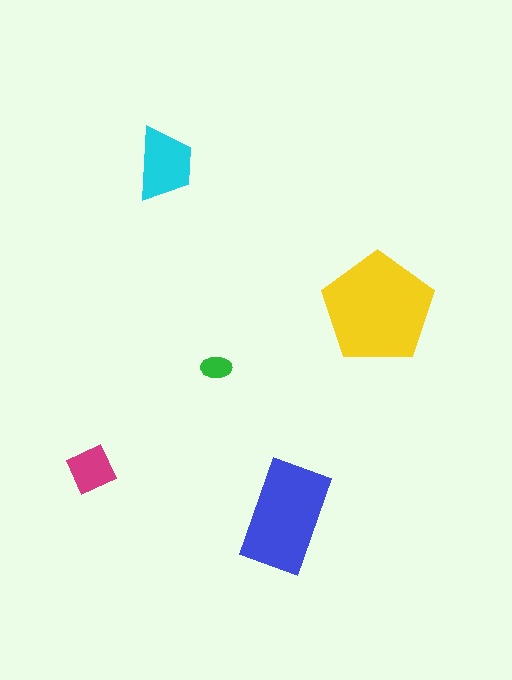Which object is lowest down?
The blue rectangle is bottommost.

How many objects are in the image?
There are 5 objects in the image.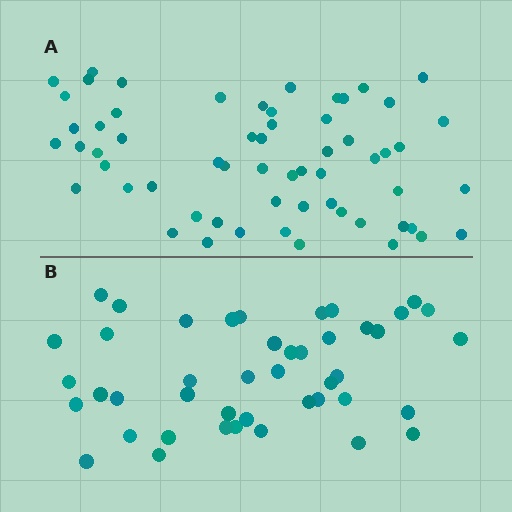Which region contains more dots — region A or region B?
Region A (the top region) has more dots.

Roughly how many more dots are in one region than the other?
Region A has approximately 15 more dots than region B.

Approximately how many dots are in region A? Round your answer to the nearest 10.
About 60 dots.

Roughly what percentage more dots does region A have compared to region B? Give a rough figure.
About 35% more.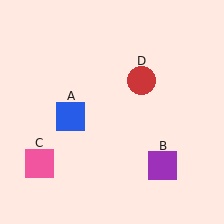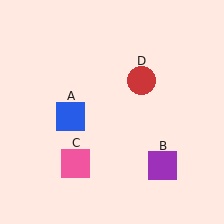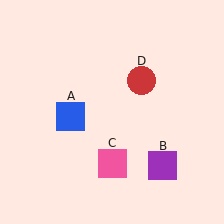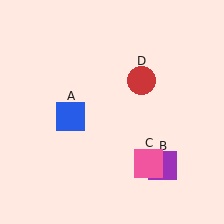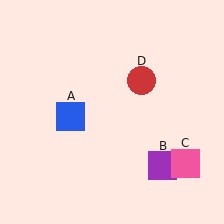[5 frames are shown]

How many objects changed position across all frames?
1 object changed position: pink square (object C).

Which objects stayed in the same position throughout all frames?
Blue square (object A) and purple square (object B) and red circle (object D) remained stationary.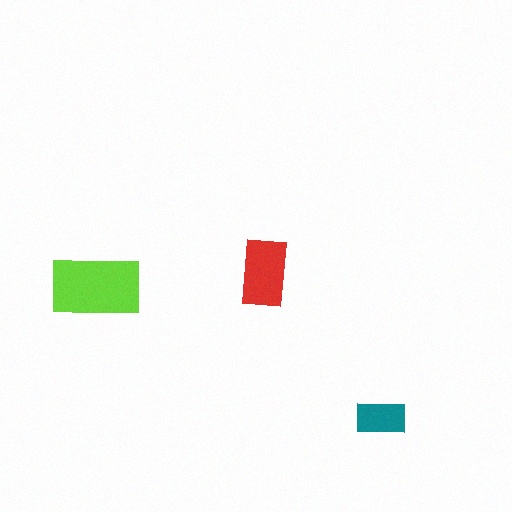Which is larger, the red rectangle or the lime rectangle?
The lime one.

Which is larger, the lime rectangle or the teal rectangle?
The lime one.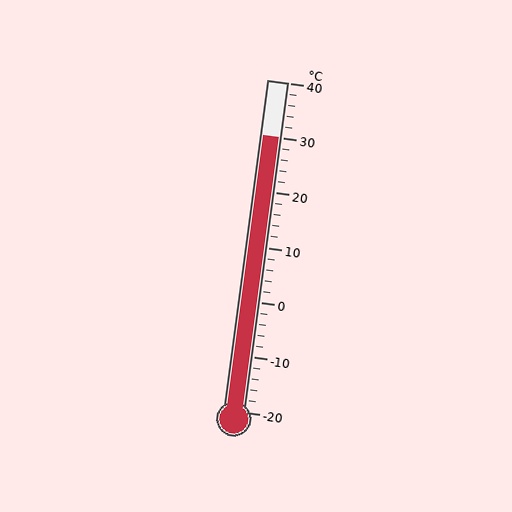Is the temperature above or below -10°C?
The temperature is above -10°C.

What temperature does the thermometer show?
The thermometer shows approximately 30°C.